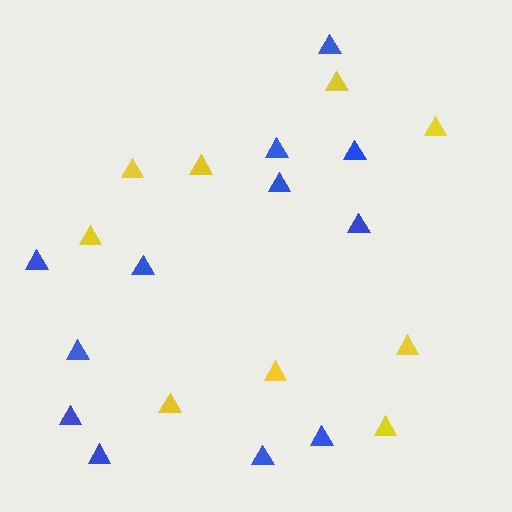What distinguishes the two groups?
There are 2 groups: one group of yellow triangles (9) and one group of blue triangles (12).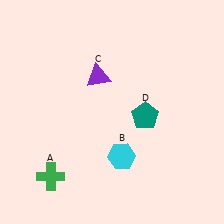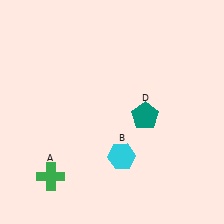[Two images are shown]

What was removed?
The purple triangle (C) was removed in Image 2.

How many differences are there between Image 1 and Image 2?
There is 1 difference between the two images.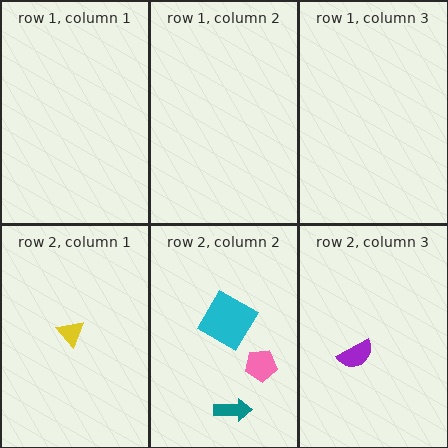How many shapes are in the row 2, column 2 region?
3.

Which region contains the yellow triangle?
The row 2, column 1 region.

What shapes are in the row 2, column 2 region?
The pink pentagon, the teal arrow, the cyan diamond.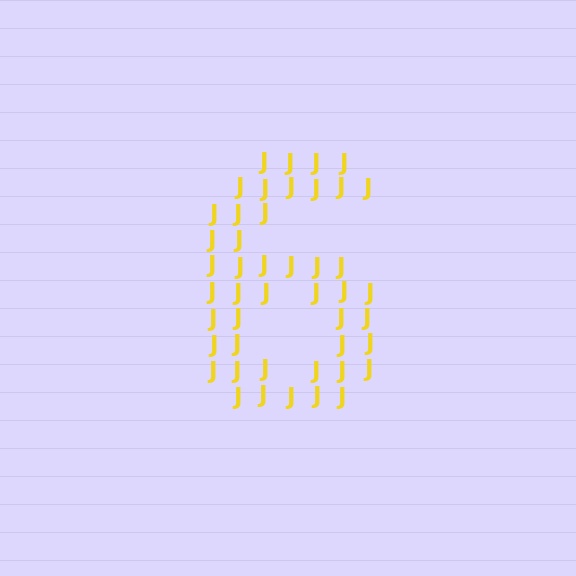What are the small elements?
The small elements are letter J's.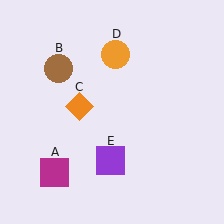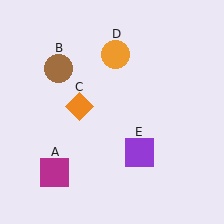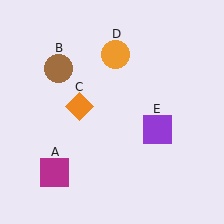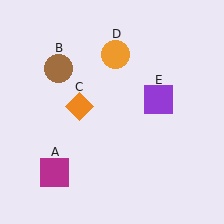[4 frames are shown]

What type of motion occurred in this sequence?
The purple square (object E) rotated counterclockwise around the center of the scene.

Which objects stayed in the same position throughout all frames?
Magenta square (object A) and brown circle (object B) and orange diamond (object C) and orange circle (object D) remained stationary.